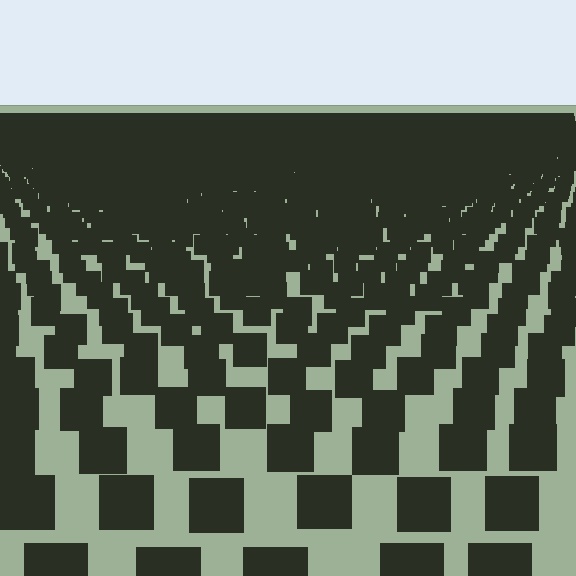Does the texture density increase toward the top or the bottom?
Density increases toward the top.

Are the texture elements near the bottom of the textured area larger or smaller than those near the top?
Larger. Near the bottom, elements are closer to the viewer and appear at a bigger on-screen size.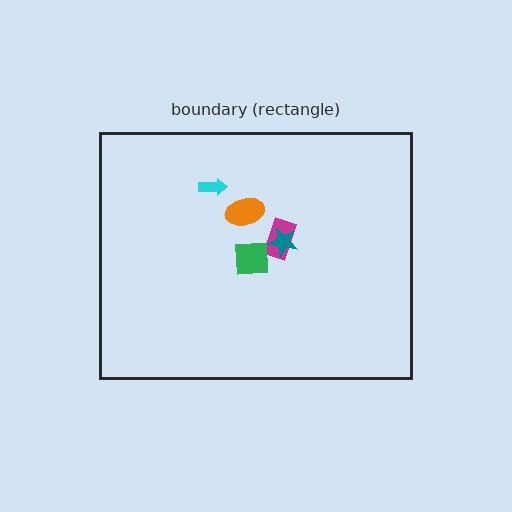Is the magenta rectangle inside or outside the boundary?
Inside.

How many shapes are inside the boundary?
5 inside, 0 outside.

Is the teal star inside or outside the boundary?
Inside.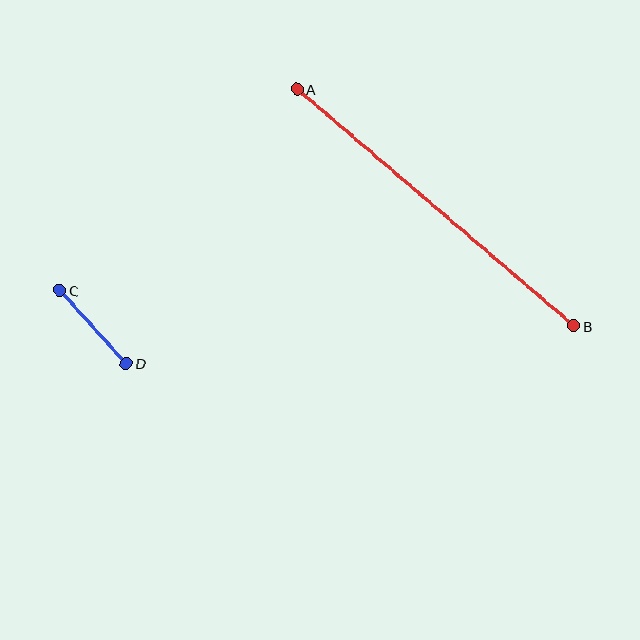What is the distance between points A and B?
The distance is approximately 364 pixels.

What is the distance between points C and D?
The distance is approximately 99 pixels.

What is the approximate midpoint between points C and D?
The midpoint is at approximately (93, 327) pixels.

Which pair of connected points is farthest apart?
Points A and B are farthest apart.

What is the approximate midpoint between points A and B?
The midpoint is at approximately (435, 208) pixels.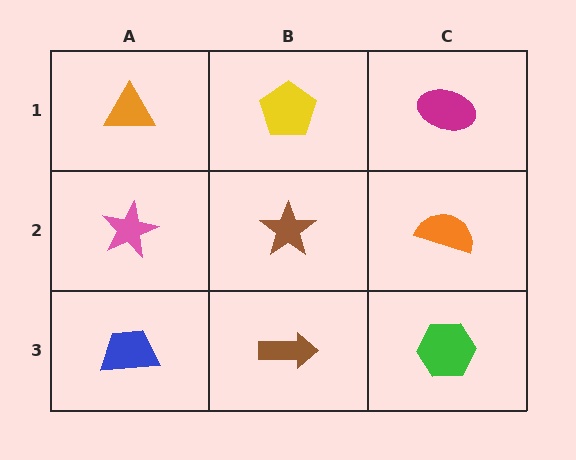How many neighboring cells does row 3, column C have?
2.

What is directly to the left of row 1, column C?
A yellow pentagon.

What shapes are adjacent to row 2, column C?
A magenta ellipse (row 1, column C), a green hexagon (row 3, column C), a brown star (row 2, column B).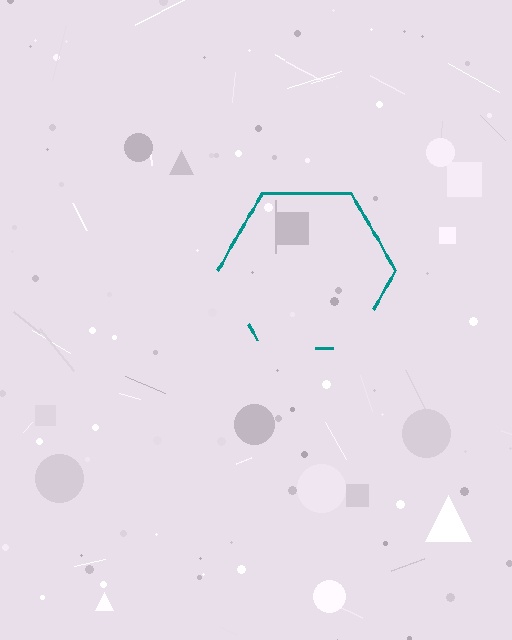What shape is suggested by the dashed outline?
The dashed outline suggests a hexagon.